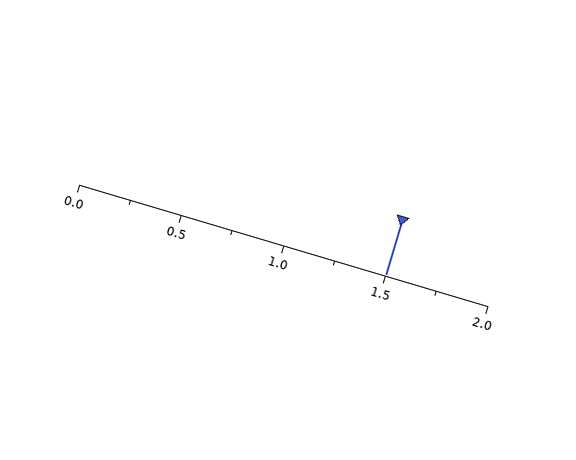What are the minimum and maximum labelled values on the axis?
The axis runs from 0.0 to 2.0.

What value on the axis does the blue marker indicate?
The marker indicates approximately 1.5.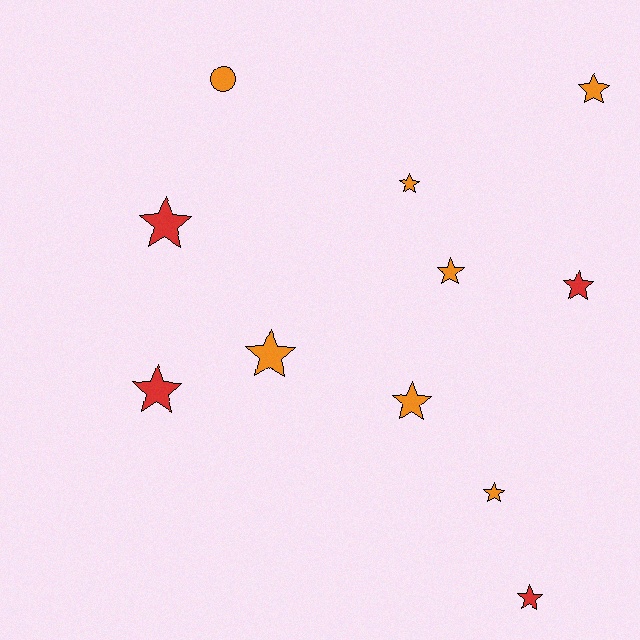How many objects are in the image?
There are 11 objects.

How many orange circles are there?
There is 1 orange circle.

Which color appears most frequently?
Orange, with 7 objects.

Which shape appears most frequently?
Star, with 10 objects.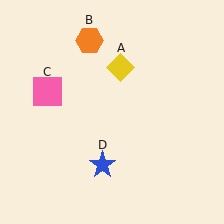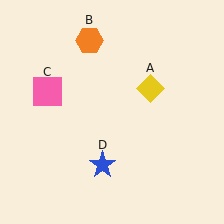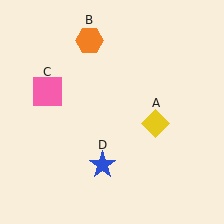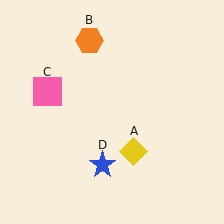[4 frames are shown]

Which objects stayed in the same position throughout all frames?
Orange hexagon (object B) and pink square (object C) and blue star (object D) remained stationary.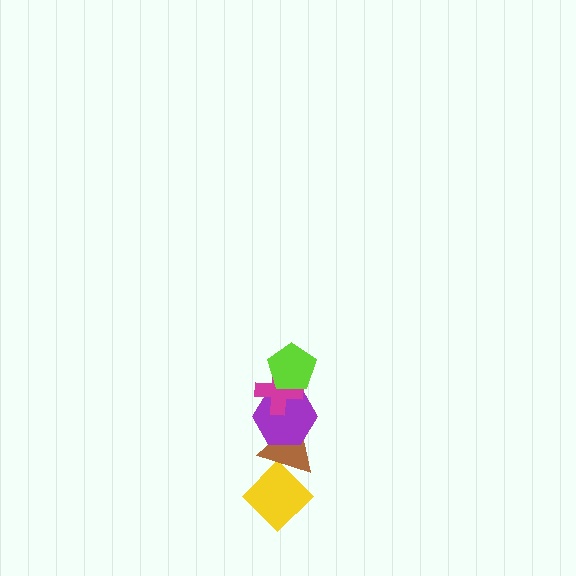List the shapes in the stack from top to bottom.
From top to bottom: the lime pentagon, the magenta cross, the purple hexagon, the brown triangle, the yellow diamond.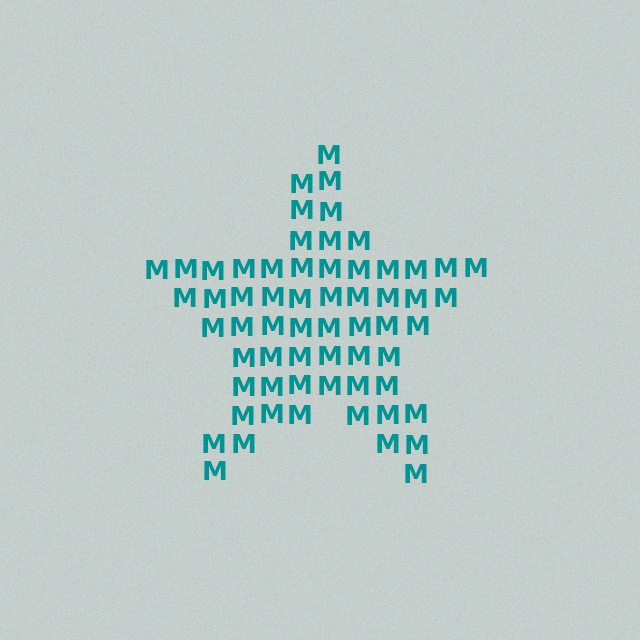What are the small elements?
The small elements are letter M's.